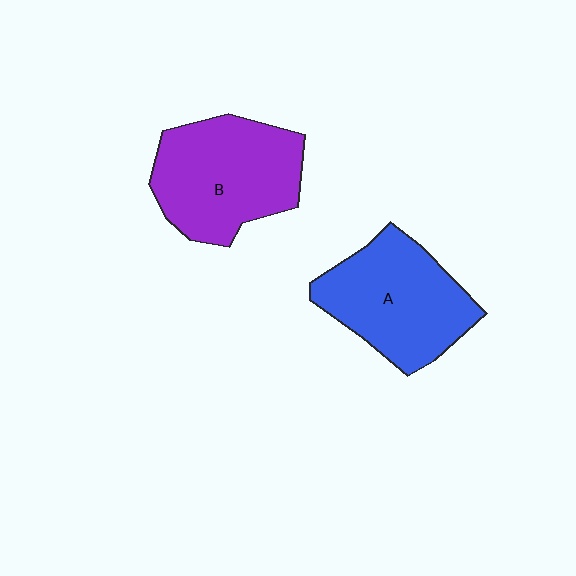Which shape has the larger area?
Shape B (purple).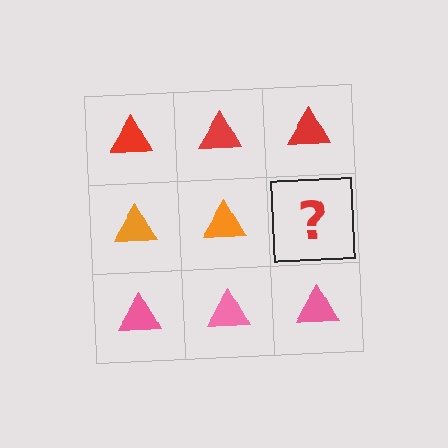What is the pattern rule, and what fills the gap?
The rule is that each row has a consistent color. The gap should be filled with an orange triangle.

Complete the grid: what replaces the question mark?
The question mark should be replaced with an orange triangle.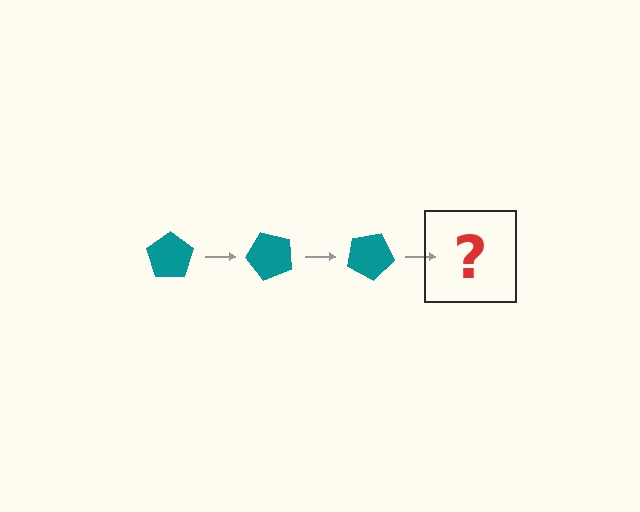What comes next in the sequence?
The next element should be a teal pentagon rotated 150 degrees.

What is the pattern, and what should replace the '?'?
The pattern is that the pentagon rotates 50 degrees each step. The '?' should be a teal pentagon rotated 150 degrees.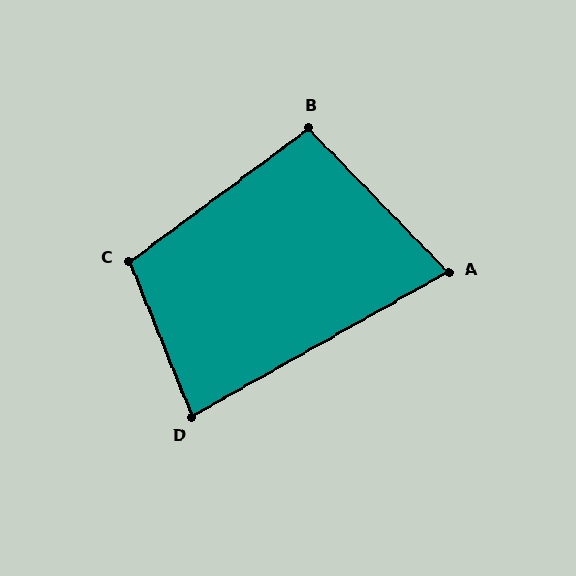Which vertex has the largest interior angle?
C, at approximately 105 degrees.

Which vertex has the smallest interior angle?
A, at approximately 75 degrees.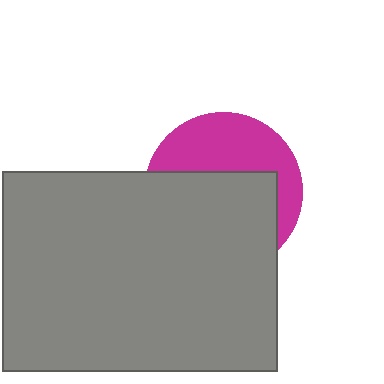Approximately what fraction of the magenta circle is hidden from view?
Roughly 58% of the magenta circle is hidden behind the gray rectangle.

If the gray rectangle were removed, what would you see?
You would see the complete magenta circle.